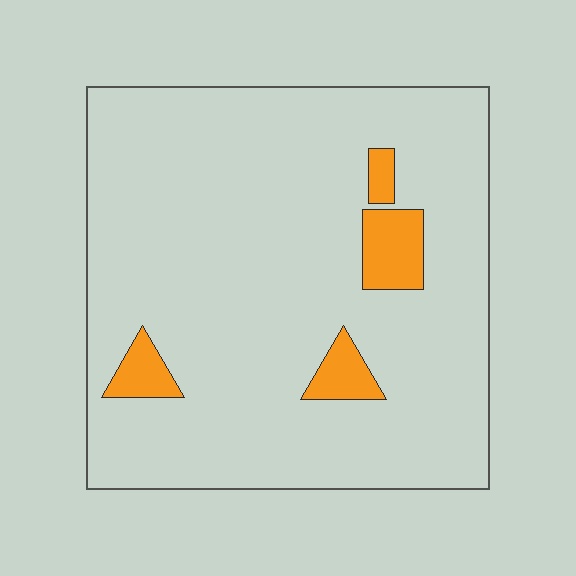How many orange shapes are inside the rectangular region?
4.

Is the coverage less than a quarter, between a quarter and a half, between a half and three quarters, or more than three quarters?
Less than a quarter.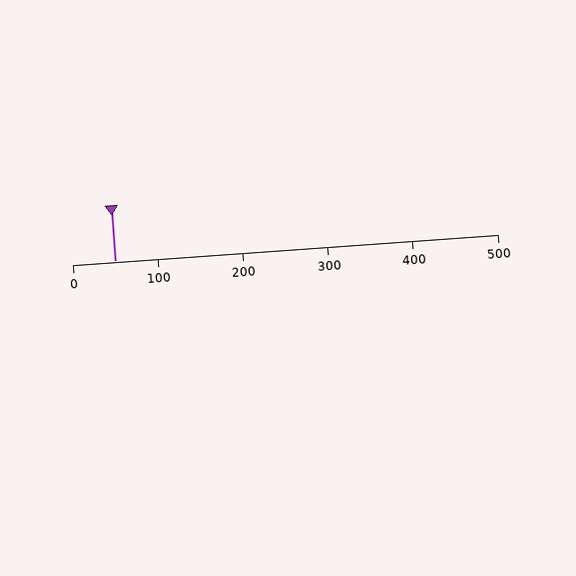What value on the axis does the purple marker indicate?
The marker indicates approximately 50.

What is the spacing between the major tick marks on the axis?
The major ticks are spaced 100 apart.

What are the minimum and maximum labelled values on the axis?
The axis runs from 0 to 500.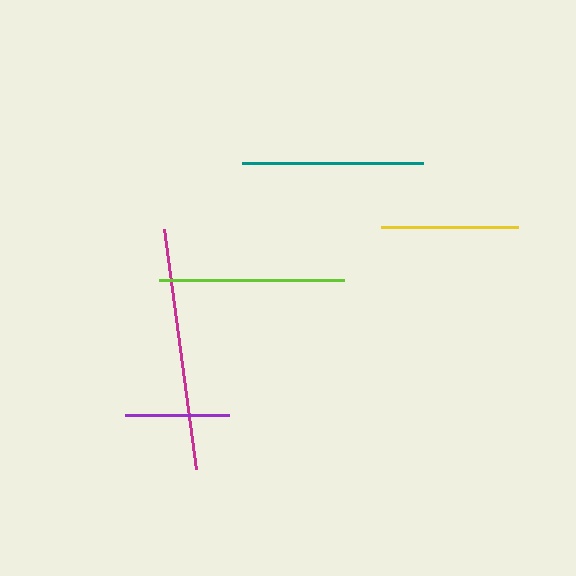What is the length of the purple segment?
The purple segment is approximately 104 pixels long.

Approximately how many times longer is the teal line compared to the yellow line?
The teal line is approximately 1.3 times the length of the yellow line.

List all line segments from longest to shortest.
From longest to shortest: magenta, lime, teal, yellow, purple.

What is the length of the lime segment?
The lime segment is approximately 185 pixels long.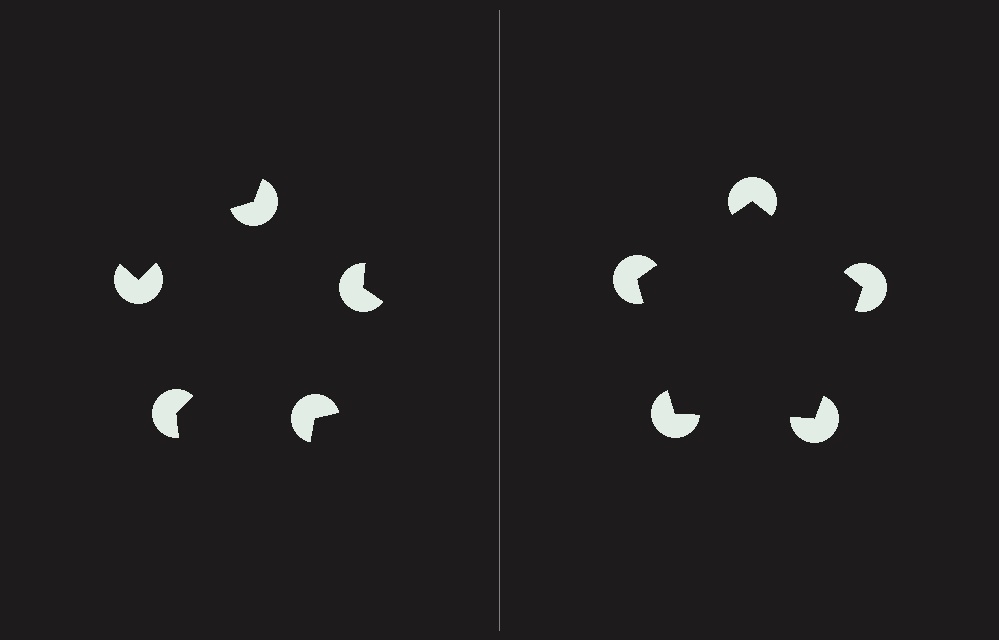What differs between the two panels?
The pac-man discs are positioned identically on both sides; only the wedge orientations differ. On the right they align to a pentagon; on the left they are misaligned.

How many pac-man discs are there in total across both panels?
10 — 5 on each side.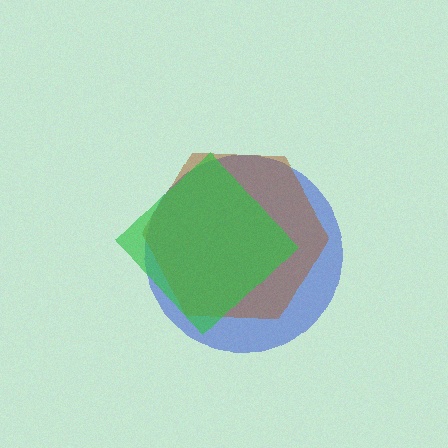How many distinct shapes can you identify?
There are 3 distinct shapes: a blue circle, a brown hexagon, a green diamond.